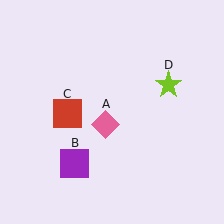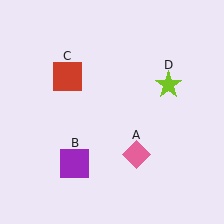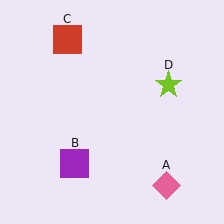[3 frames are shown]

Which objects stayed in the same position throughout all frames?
Purple square (object B) and lime star (object D) remained stationary.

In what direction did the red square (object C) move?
The red square (object C) moved up.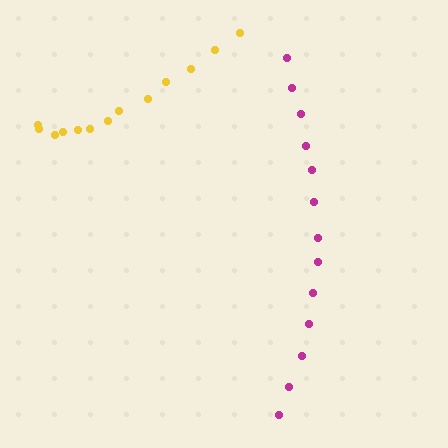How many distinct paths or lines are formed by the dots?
There are 2 distinct paths.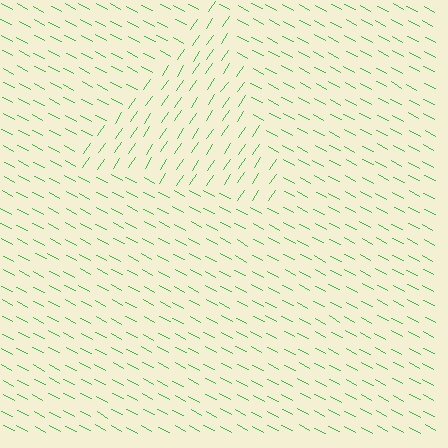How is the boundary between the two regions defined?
The boundary is defined purely by a change in line orientation (approximately 84 degrees difference). All lines are the same color and thickness.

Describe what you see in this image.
The image is filled with small green line segments. A triangle region in the image has lines oriented differently from the surrounding lines, creating a visible texture boundary.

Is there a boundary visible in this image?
Yes, there is a texture boundary formed by a change in line orientation.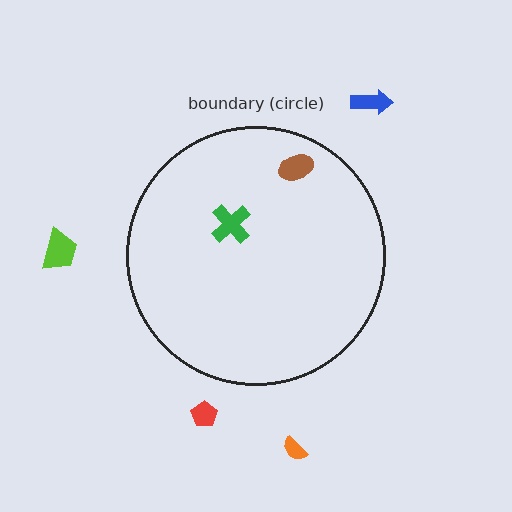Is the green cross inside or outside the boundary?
Inside.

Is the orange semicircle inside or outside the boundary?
Outside.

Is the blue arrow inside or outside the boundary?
Outside.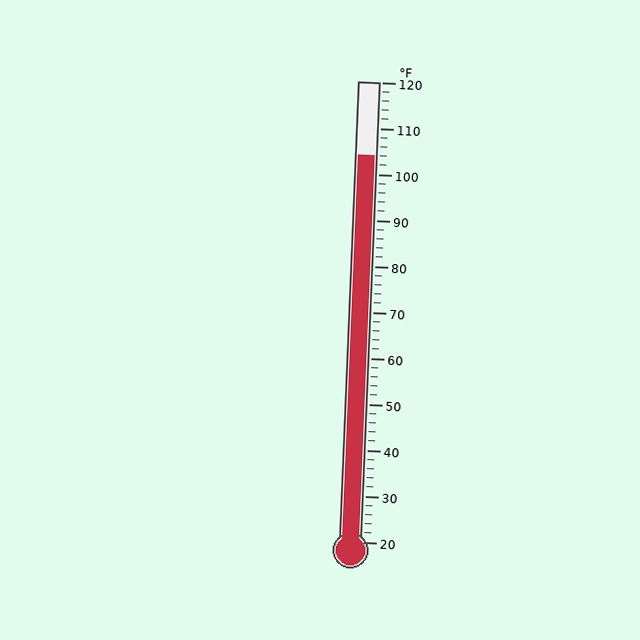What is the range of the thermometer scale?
The thermometer scale ranges from 20°F to 120°F.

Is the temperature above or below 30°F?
The temperature is above 30°F.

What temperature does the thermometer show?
The thermometer shows approximately 104°F.